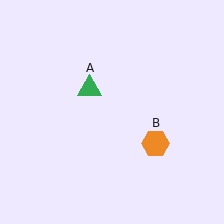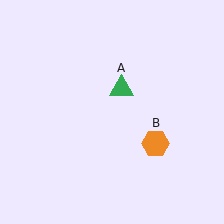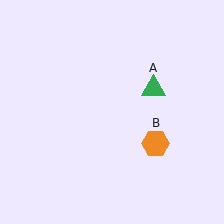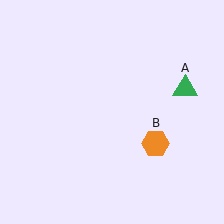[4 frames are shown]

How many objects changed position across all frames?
1 object changed position: green triangle (object A).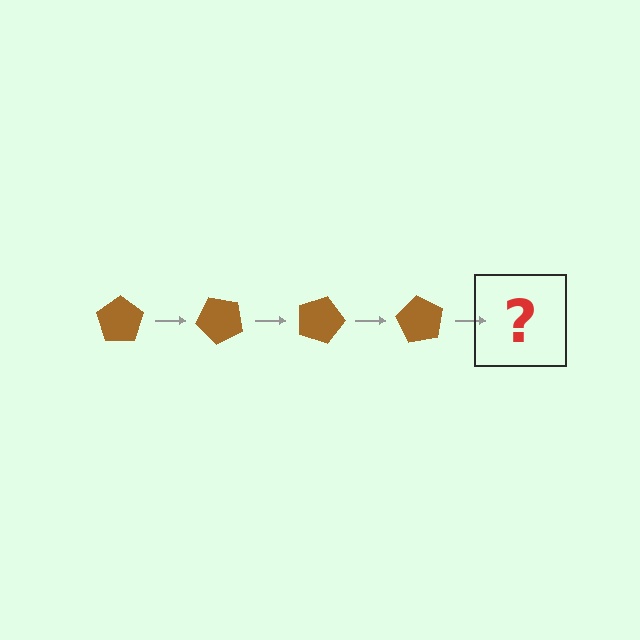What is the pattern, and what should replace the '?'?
The pattern is that the pentagon rotates 45 degrees each step. The '?' should be a brown pentagon rotated 180 degrees.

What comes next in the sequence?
The next element should be a brown pentagon rotated 180 degrees.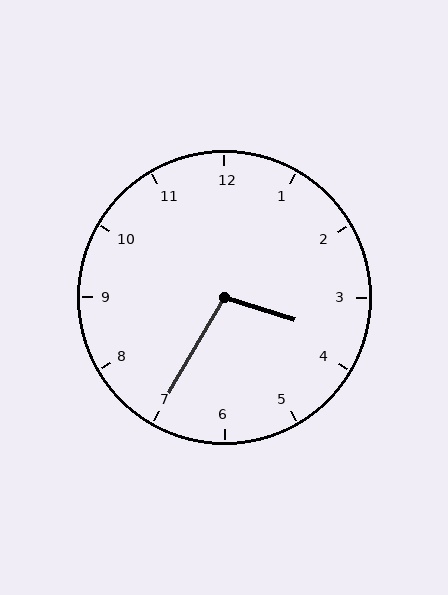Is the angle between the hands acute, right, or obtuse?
It is obtuse.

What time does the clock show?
3:35.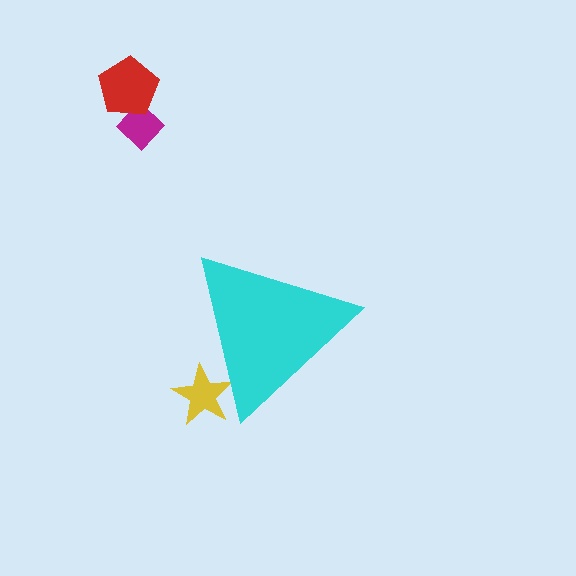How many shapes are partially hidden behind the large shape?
1 shape is partially hidden.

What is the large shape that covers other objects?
A cyan triangle.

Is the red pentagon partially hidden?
No, the red pentagon is fully visible.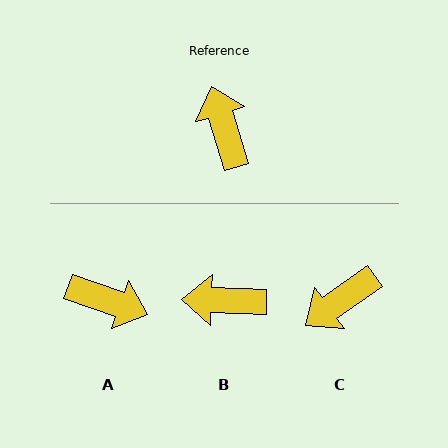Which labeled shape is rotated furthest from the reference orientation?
A, about 127 degrees away.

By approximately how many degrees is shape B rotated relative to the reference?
Approximately 71 degrees counter-clockwise.